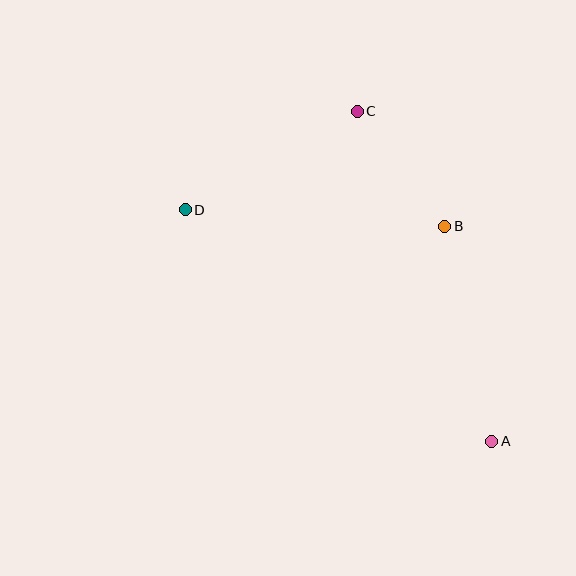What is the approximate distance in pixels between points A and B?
The distance between A and B is approximately 220 pixels.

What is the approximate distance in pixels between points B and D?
The distance between B and D is approximately 260 pixels.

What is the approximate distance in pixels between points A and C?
The distance between A and C is approximately 356 pixels.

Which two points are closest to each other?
Points B and C are closest to each other.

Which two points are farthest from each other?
Points A and D are farthest from each other.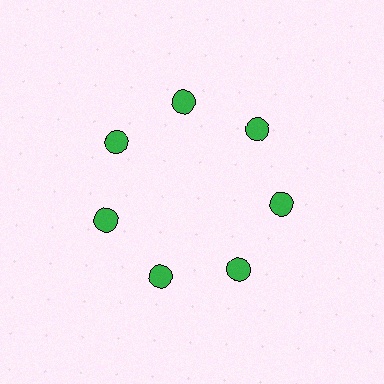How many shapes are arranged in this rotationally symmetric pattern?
There are 7 shapes, arranged in 7 groups of 1.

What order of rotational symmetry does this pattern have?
This pattern has 7-fold rotational symmetry.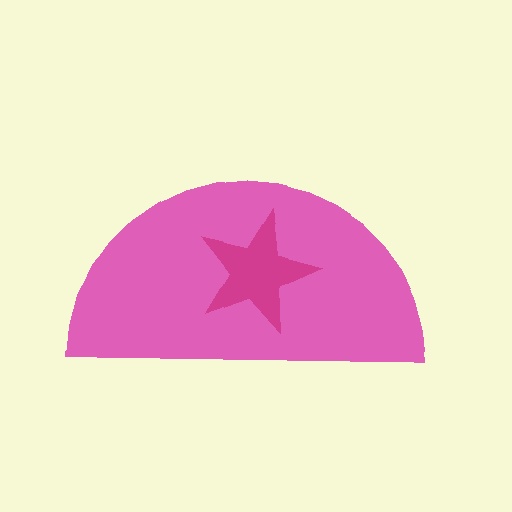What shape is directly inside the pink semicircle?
The magenta star.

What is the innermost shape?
The magenta star.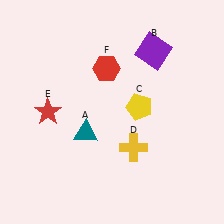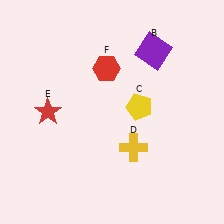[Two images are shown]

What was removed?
The teal triangle (A) was removed in Image 2.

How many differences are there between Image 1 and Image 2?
There is 1 difference between the two images.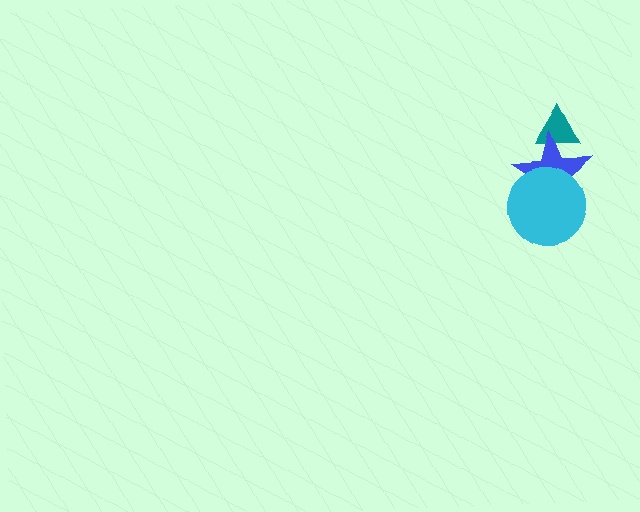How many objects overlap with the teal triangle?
1 object overlaps with the teal triangle.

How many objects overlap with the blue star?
2 objects overlap with the blue star.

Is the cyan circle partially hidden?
No, no other shape covers it.